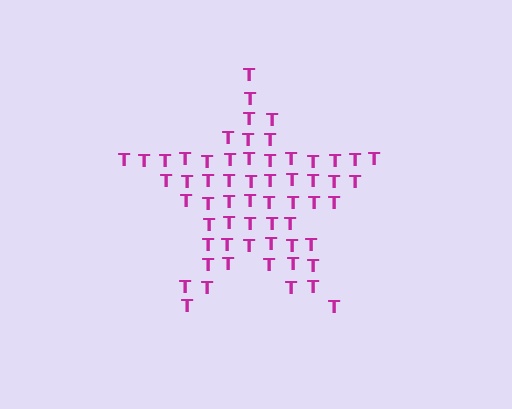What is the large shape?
The large shape is a star.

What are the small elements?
The small elements are letter T's.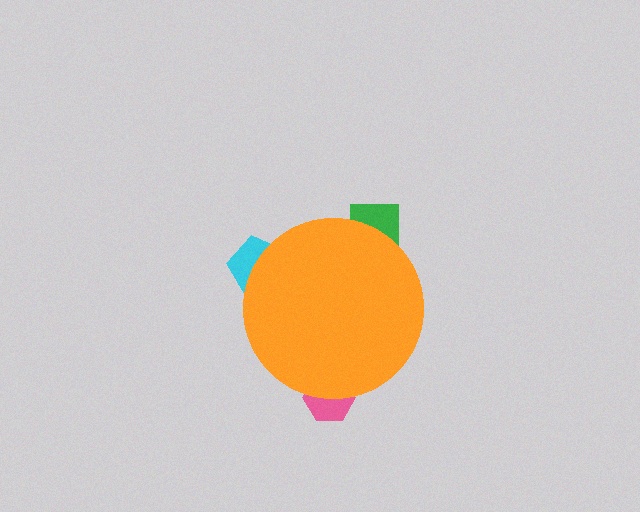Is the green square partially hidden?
Yes, the green square is partially hidden behind the orange circle.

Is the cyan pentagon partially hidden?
Yes, the cyan pentagon is partially hidden behind the orange circle.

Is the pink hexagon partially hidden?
Yes, the pink hexagon is partially hidden behind the orange circle.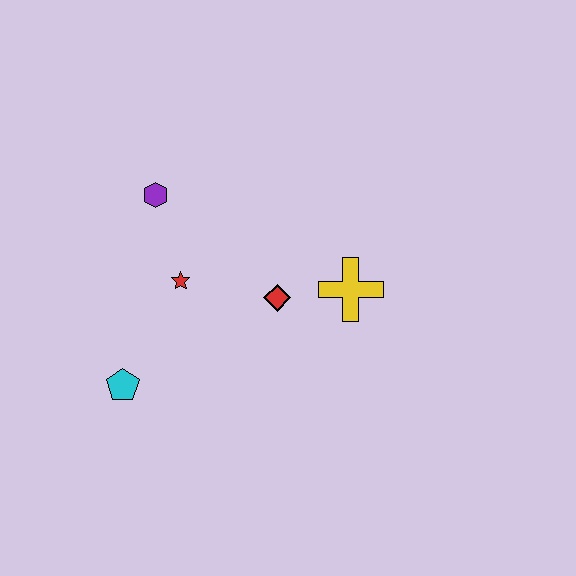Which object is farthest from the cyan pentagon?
The yellow cross is farthest from the cyan pentagon.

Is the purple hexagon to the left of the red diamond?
Yes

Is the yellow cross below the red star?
Yes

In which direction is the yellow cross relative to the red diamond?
The yellow cross is to the right of the red diamond.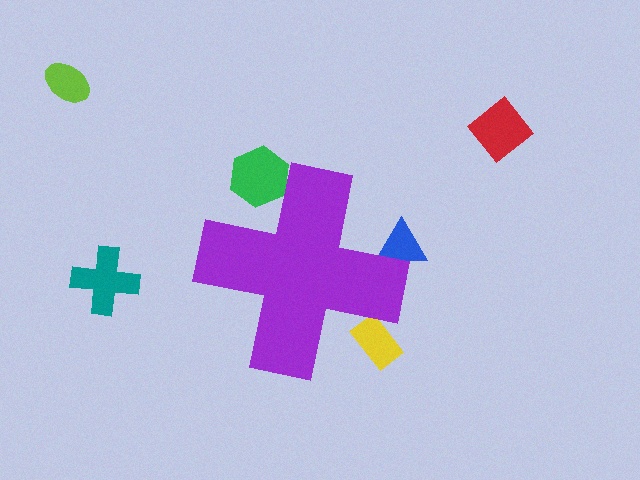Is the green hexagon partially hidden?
Yes, the green hexagon is partially hidden behind the purple cross.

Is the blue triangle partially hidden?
Yes, the blue triangle is partially hidden behind the purple cross.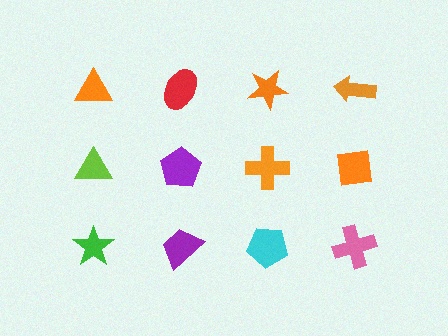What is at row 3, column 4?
A pink cross.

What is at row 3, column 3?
A cyan pentagon.